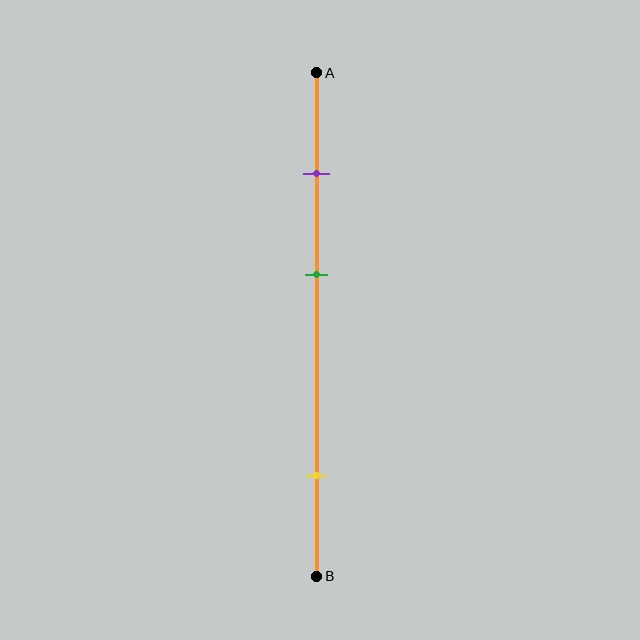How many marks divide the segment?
There are 3 marks dividing the segment.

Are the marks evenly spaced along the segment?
No, the marks are not evenly spaced.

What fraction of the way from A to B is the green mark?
The green mark is approximately 40% (0.4) of the way from A to B.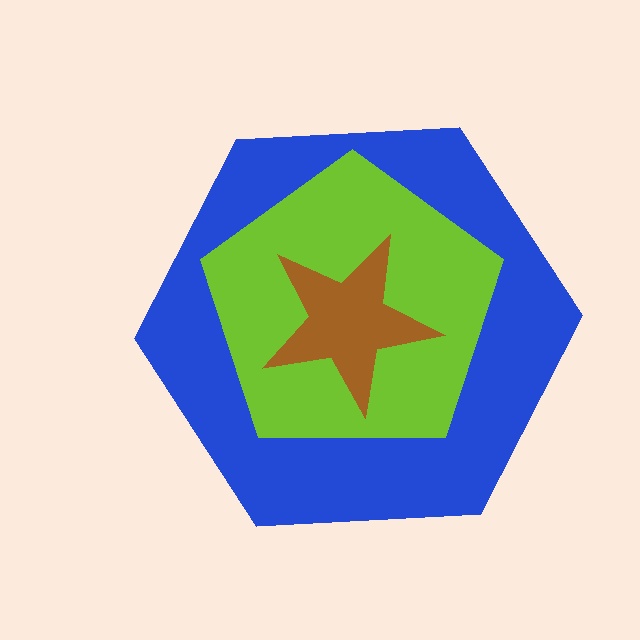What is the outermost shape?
The blue hexagon.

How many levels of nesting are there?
3.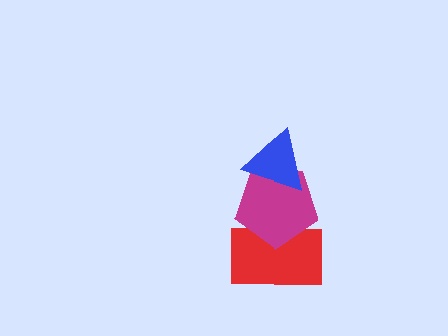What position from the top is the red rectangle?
The red rectangle is 3rd from the top.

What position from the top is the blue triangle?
The blue triangle is 1st from the top.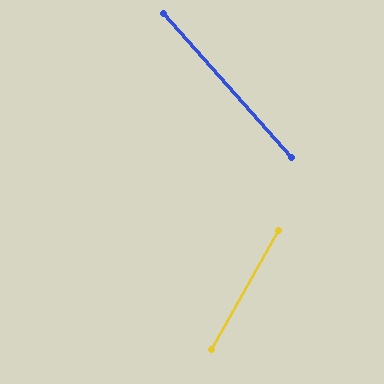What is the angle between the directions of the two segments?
Approximately 71 degrees.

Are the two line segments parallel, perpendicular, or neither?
Neither parallel nor perpendicular — they differ by about 71°.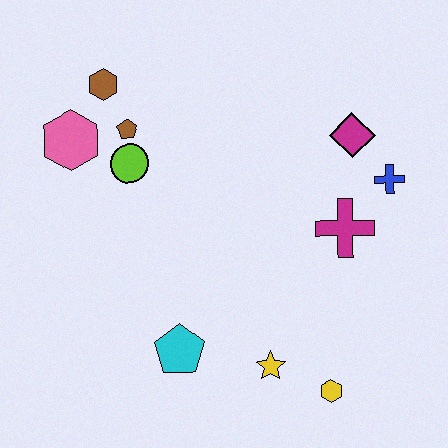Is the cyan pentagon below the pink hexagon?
Yes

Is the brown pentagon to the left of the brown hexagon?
No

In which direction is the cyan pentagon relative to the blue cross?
The cyan pentagon is to the left of the blue cross.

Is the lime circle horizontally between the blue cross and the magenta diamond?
No